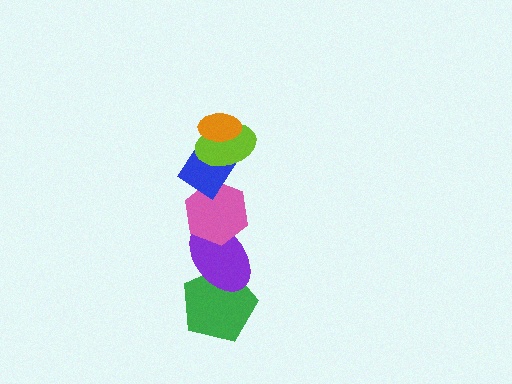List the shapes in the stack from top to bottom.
From top to bottom: the orange ellipse, the lime ellipse, the blue rectangle, the pink hexagon, the purple ellipse, the green pentagon.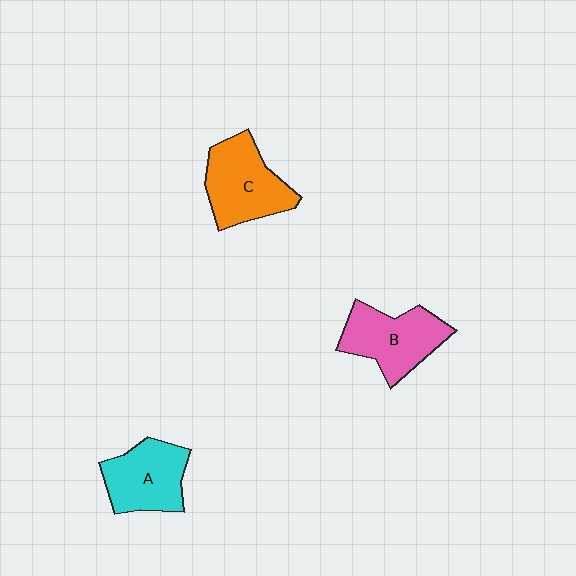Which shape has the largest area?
Shape C (orange).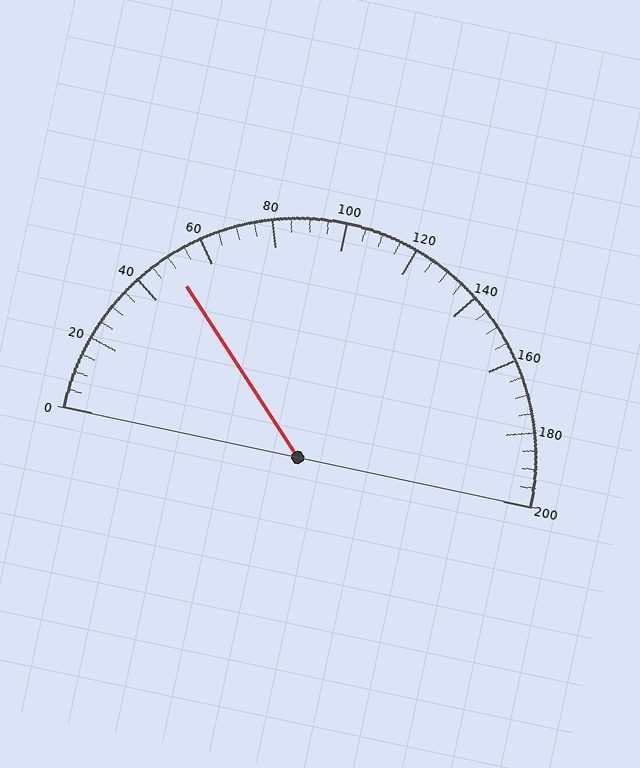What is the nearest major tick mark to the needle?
The nearest major tick mark is 40.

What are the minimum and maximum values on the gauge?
The gauge ranges from 0 to 200.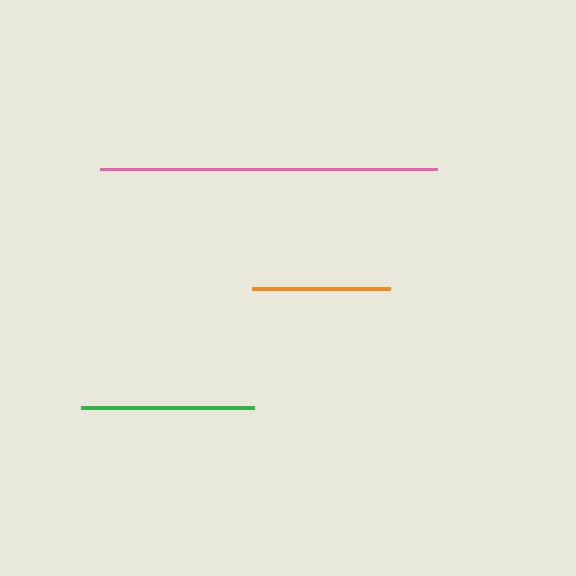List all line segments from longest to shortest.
From longest to shortest: pink, green, orange.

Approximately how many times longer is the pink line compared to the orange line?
The pink line is approximately 2.4 times the length of the orange line.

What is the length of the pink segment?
The pink segment is approximately 337 pixels long.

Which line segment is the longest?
The pink line is the longest at approximately 337 pixels.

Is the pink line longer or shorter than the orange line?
The pink line is longer than the orange line.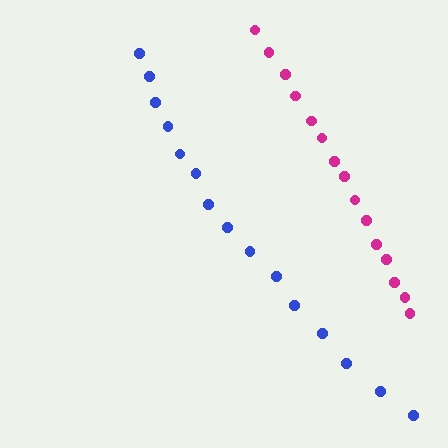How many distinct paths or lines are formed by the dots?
There are 2 distinct paths.